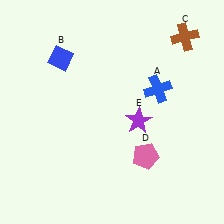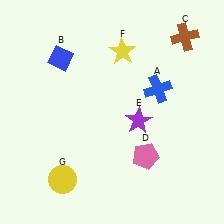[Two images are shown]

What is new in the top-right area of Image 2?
A yellow star (F) was added in the top-right area of Image 2.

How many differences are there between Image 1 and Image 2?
There are 2 differences between the two images.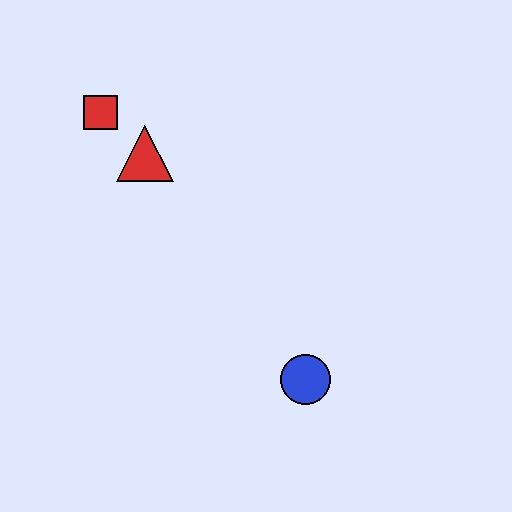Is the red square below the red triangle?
No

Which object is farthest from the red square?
The blue circle is farthest from the red square.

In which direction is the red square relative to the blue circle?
The red square is above the blue circle.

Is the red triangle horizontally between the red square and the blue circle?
Yes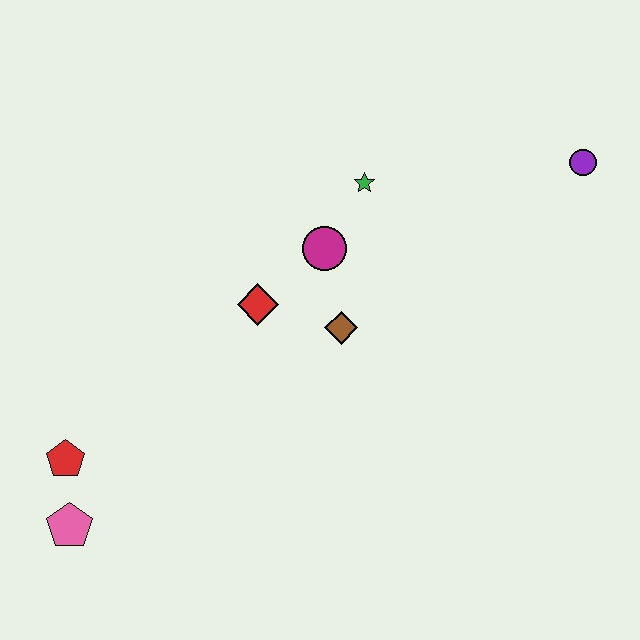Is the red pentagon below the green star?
Yes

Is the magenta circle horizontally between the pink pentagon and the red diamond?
No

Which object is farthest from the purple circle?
The pink pentagon is farthest from the purple circle.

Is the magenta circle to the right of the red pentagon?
Yes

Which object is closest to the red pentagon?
The pink pentagon is closest to the red pentagon.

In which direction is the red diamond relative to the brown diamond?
The red diamond is to the left of the brown diamond.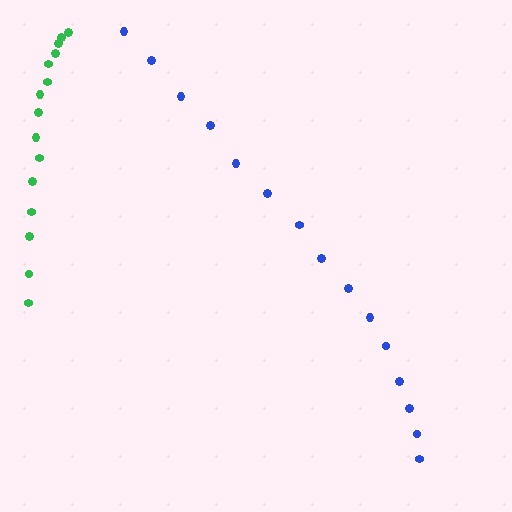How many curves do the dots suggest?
There are 2 distinct paths.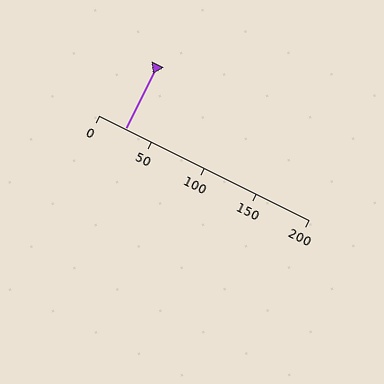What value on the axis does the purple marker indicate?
The marker indicates approximately 25.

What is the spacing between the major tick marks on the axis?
The major ticks are spaced 50 apart.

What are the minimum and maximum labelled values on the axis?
The axis runs from 0 to 200.